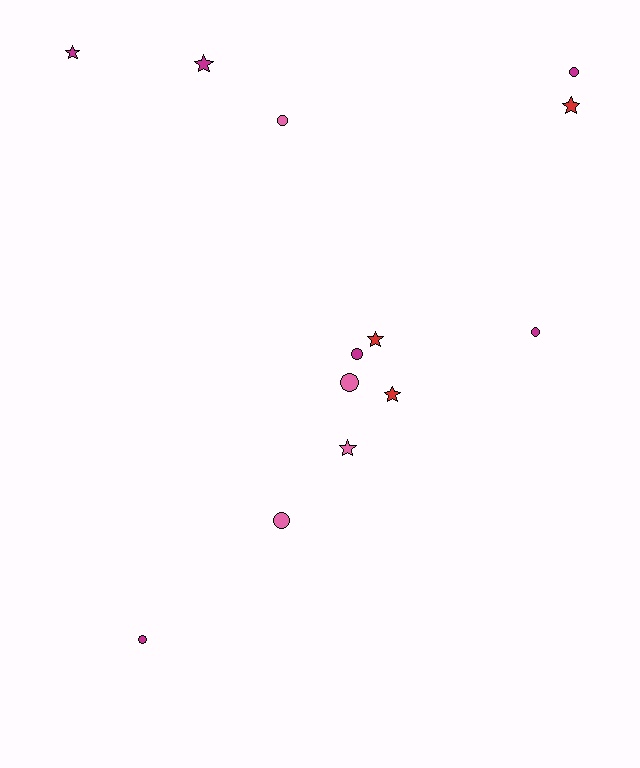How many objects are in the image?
There are 13 objects.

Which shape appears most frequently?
Circle, with 7 objects.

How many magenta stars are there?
There are 2 magenta stars.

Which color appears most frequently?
Magenta, with 6 objects.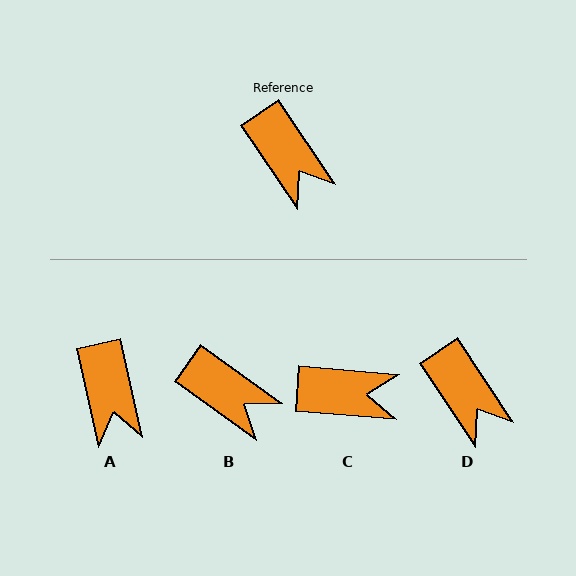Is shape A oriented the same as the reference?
No, it is off by about 21 degrees.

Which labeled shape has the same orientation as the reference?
D.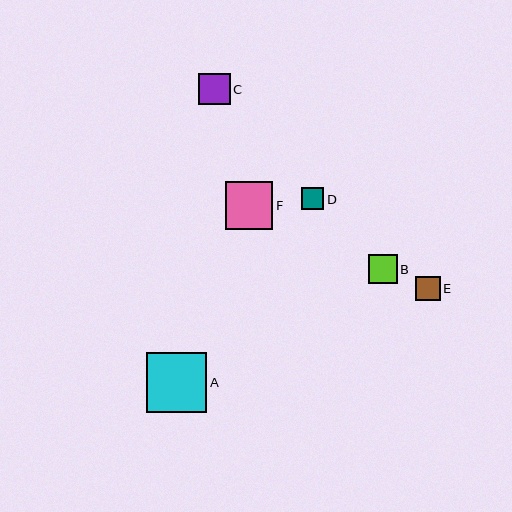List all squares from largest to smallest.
From largest to smallest: A, F, C, B, E, D.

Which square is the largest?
Square A is the largest with a size of approximately 61 pixels.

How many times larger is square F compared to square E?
Square F is approximately 1.9 times the size of square E.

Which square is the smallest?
Square D is the smallest with a size of approximately 23 pixels.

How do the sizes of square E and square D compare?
Square E and square D are approximately the same size.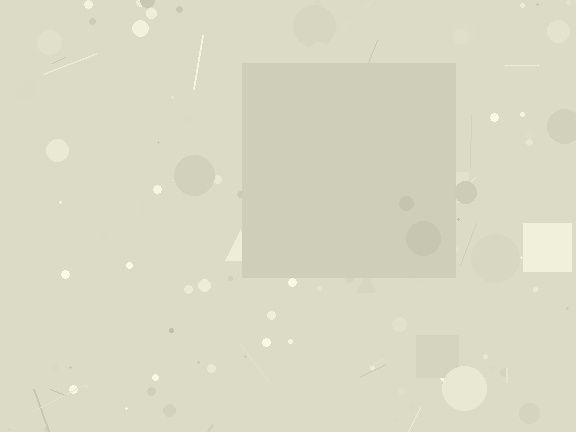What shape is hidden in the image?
A square is hidden in the image.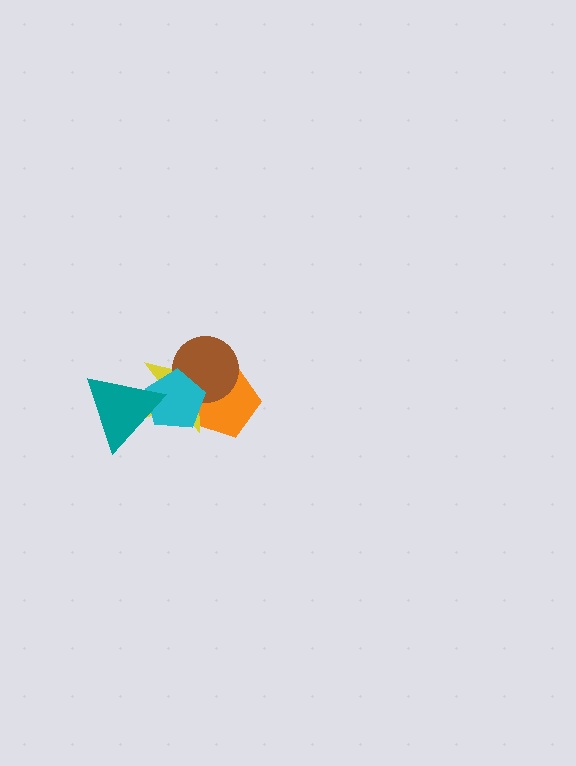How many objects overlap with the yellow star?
4 objects overlap with the yellow star.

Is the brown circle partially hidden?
Yes, it is partially covered by another shape.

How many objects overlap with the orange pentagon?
3 objects overlap with the orange pentagon.